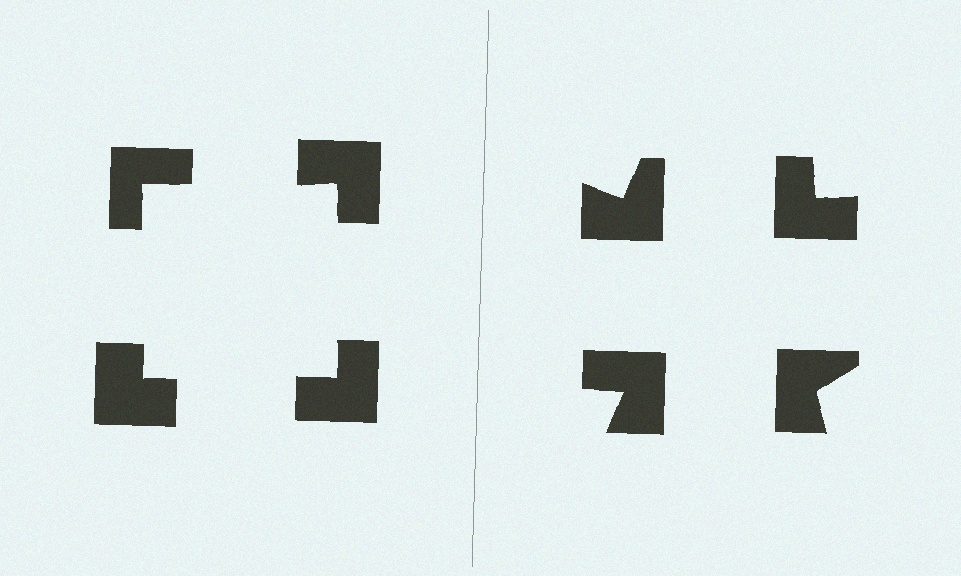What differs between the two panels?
The notched squares are positioned identically on both sides; only the wedge orientations differ. On the left they align to a square; on the right they are misaligned.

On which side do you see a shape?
An illusory square appears on the left side. On the right side the wedge cuts are rotated, so no coherent shape forms.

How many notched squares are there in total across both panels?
8 — 4 on each side.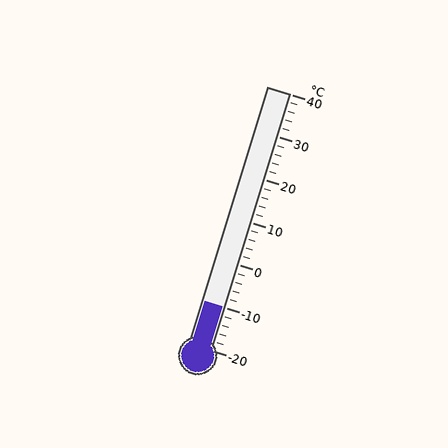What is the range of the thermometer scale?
The thermometer scale ranges from -20°C to 40°C.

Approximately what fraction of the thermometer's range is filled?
The thermometer is filled to approximately 15% of its range.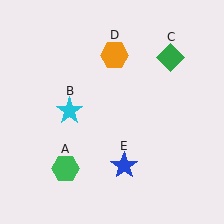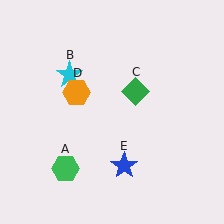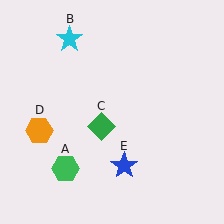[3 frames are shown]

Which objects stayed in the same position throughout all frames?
Green hexagon (object A) and blue star (object E) remained stationary.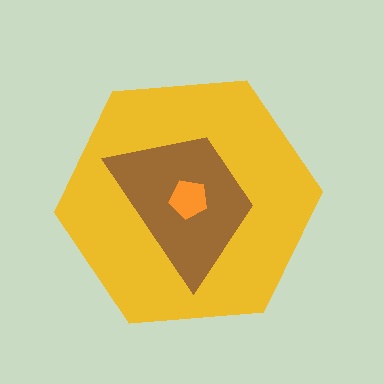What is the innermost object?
The orange pentagon.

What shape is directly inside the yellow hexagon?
The brown trapezoid.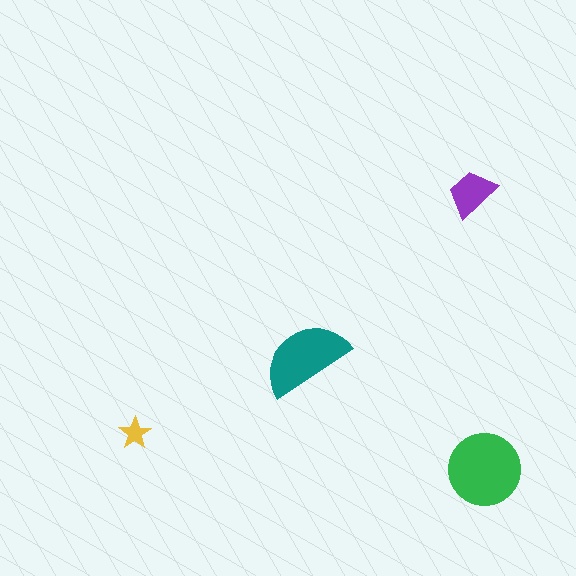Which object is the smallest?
The yellow star.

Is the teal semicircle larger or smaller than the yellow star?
Larger.